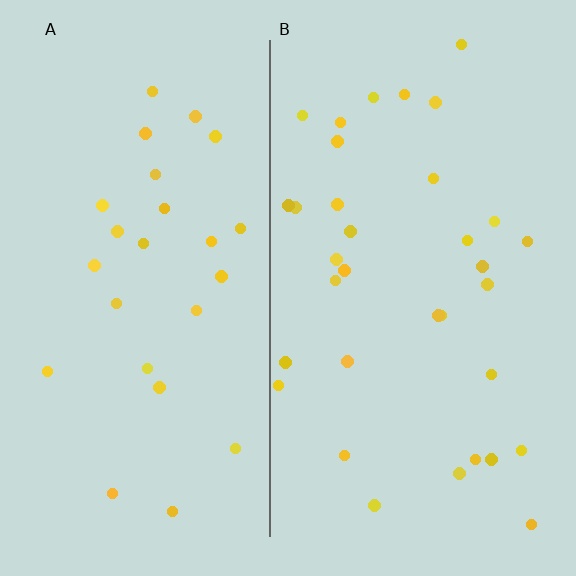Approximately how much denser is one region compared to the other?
Approximately 1.3× — region B over region A.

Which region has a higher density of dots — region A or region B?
B (the right).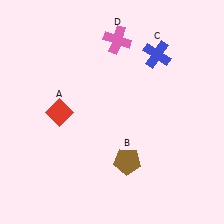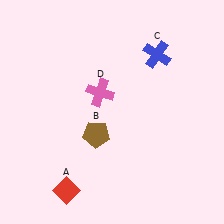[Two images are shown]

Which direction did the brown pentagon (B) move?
The brown pentagon (B) moved left.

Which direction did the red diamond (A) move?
The red diamond (A) moved down.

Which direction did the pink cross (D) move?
The pink cross (D) moved down.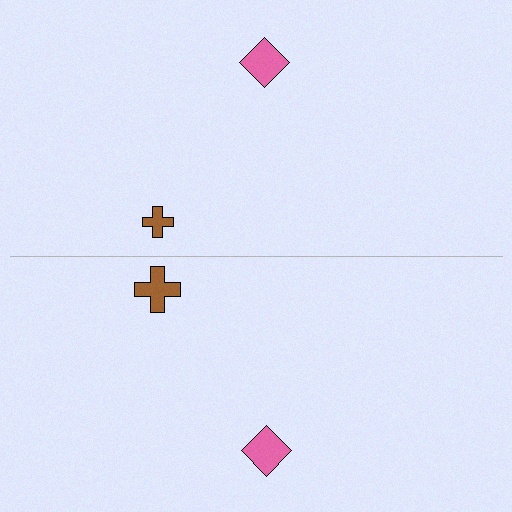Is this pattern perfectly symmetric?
No, the pattern is not perfectly symmetric. The brown cross on the bottom side has a different size than its mirror counterpart.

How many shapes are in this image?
There are 4 shapes in this image.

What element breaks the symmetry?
The brown cross on the bottom side has a different size than its mirror counterpart.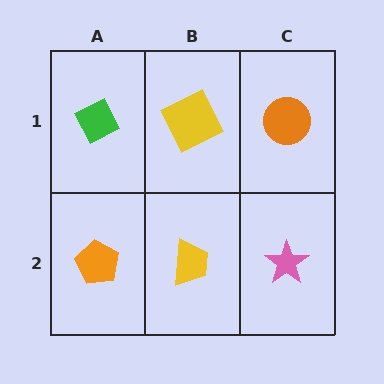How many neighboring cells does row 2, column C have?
2.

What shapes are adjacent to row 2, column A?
A green diamond (row 1, column A), a yellow trapezoid (row 2, column B).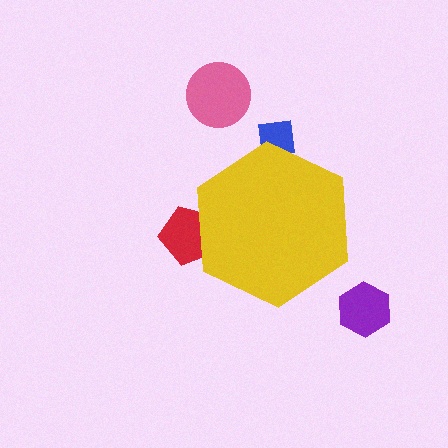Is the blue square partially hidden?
Yes, the blue square is partially hidden behind the yellow hexagon.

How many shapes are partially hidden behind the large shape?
2 shapes are partially hidden.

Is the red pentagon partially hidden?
Yes, the red pentagon is partially hidden behind the yellow hexagon.